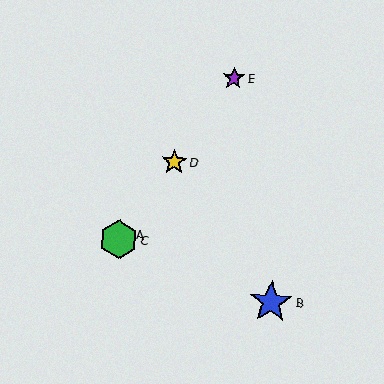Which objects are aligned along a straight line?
Objects A, C, D, E are aligned along a straight line.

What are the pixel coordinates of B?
Object B is at (271, 302).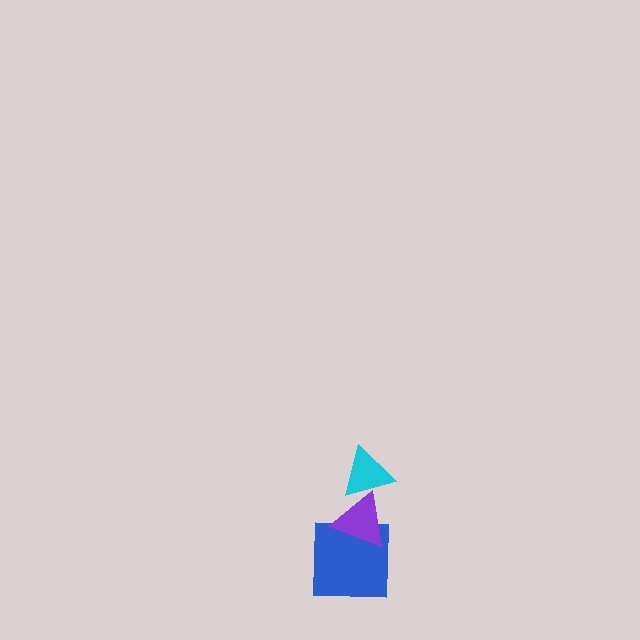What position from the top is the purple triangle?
The purple triangle is 2nd from the top.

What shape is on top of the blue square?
The purple triangle is on top of the blue square.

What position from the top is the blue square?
The blue square is 3rd from the top.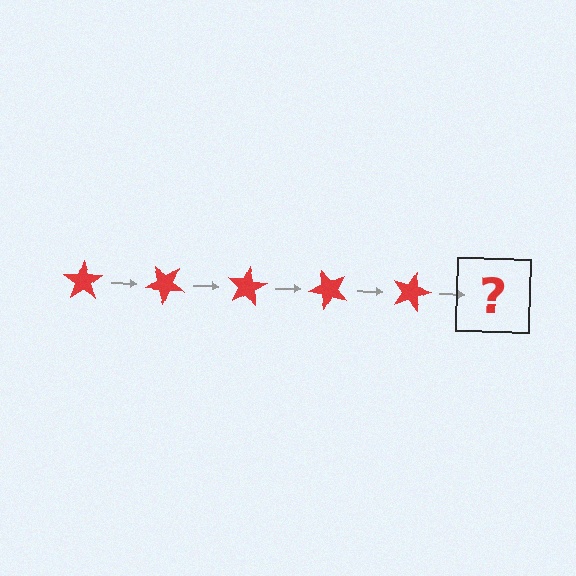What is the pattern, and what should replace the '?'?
The pattern is that the star rotates 40 degrees each step. The '?' should be a red star rotated 200 degrees.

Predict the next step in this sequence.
The next step is a red star rotated 200 degrees.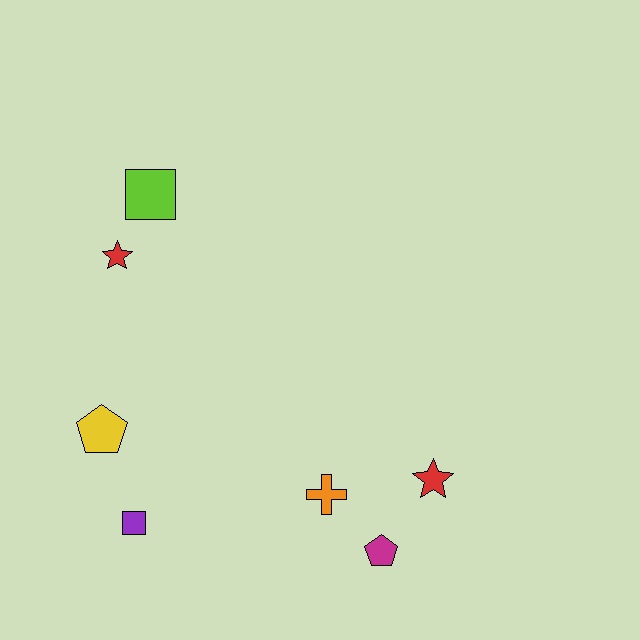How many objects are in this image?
There are 7 objects.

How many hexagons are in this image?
There are no hexagons.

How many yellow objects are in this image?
There is 1 yellow object.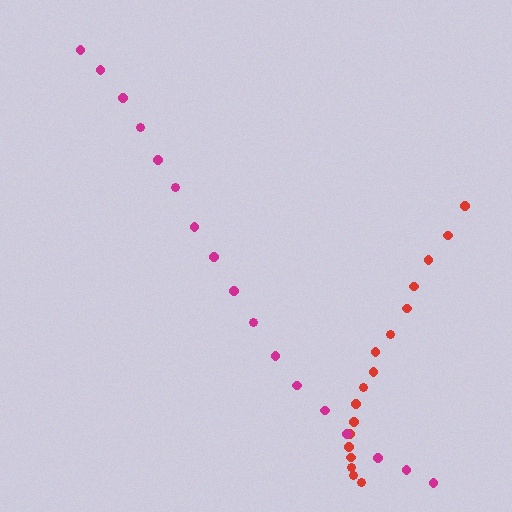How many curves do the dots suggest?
There are 2 distinct paths.